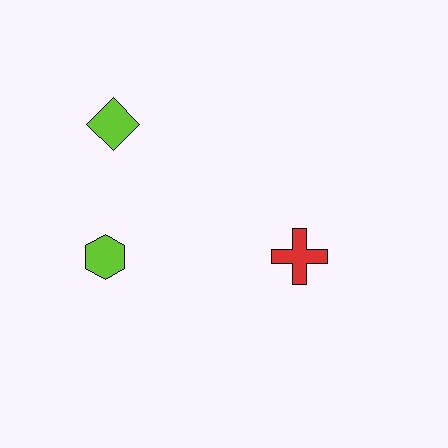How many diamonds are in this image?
There is 1 diamond.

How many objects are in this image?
There are 3 objects.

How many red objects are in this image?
There is 1 red object.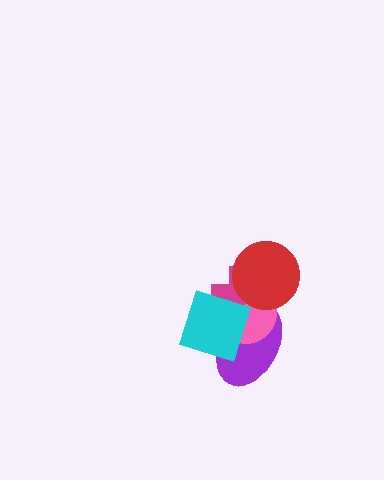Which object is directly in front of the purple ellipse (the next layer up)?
The pink circle is directly in front of the purple ellipse.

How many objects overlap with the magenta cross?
4 objects overlap with the magenta cross.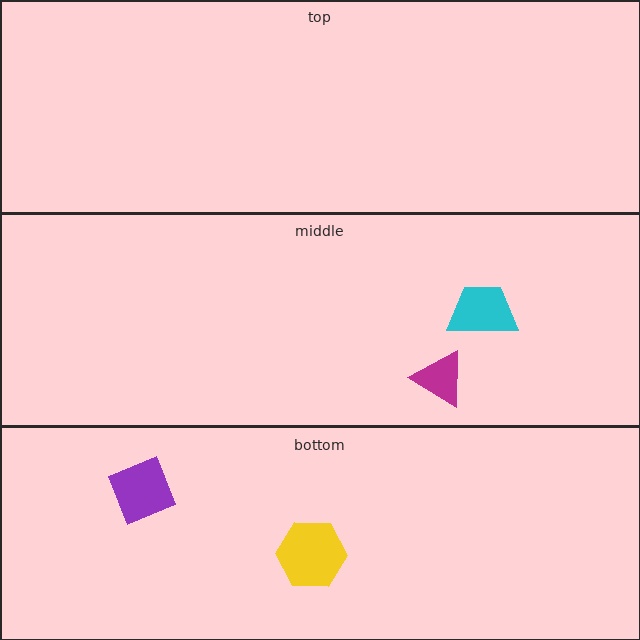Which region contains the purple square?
The bottom region.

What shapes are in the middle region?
The cyan trapezoid, the magenta triangle.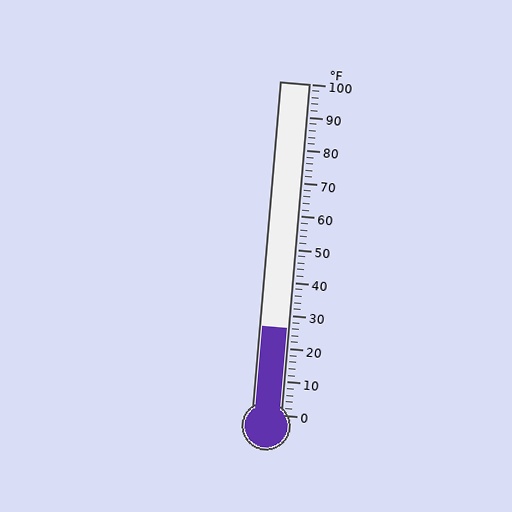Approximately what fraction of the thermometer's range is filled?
The thermometer is filled to approximately 25% of its range.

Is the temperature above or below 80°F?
The temperature is below 80°F.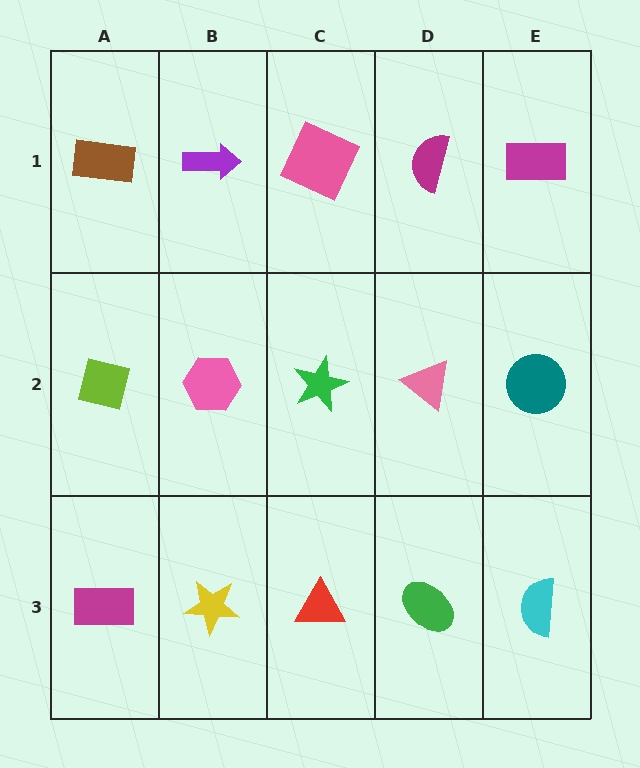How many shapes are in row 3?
5 shapes.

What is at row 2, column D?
A pink triangle.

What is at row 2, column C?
A green star.